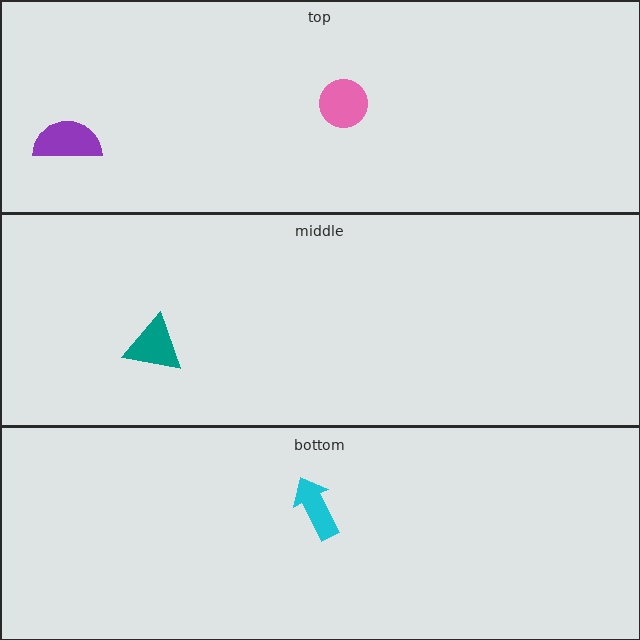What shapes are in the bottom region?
The cyan arrow.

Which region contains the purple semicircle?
The top region.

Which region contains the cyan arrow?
The bottom region.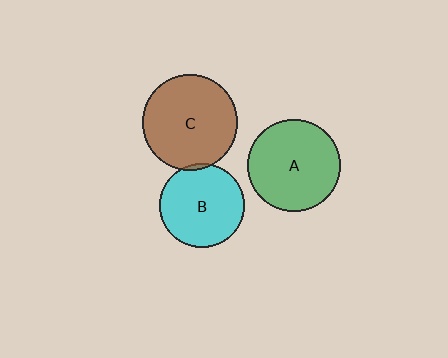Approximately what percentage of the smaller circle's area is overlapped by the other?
Approximately 5%.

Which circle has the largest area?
Circle C (brown).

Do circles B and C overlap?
Yes.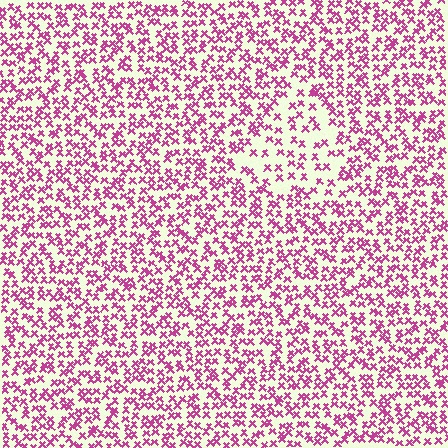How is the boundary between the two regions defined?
The boundary is defined by a change in element density (approximately 1.9x ratio). All elements are the same color, size, and shape.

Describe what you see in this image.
The image contains small magenta elements arranged at two different densities. A triangle-shaped region is visible where the elements are less densely packed than the surrounding area.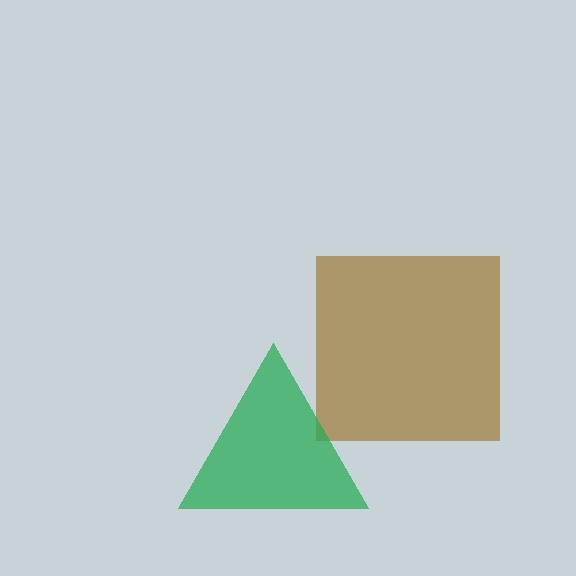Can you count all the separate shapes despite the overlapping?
Yes, there are 2 separate shapes.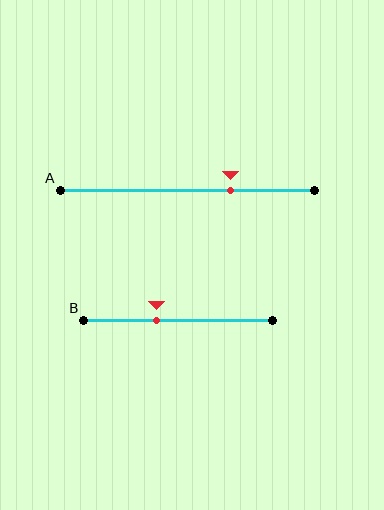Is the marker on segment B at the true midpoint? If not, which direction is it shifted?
No, the marker on segment B is shifted to the left by about 12% of the segment length.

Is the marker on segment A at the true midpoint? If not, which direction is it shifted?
No, the marker on segment A is shifted to the right by about 17% of the segment length.